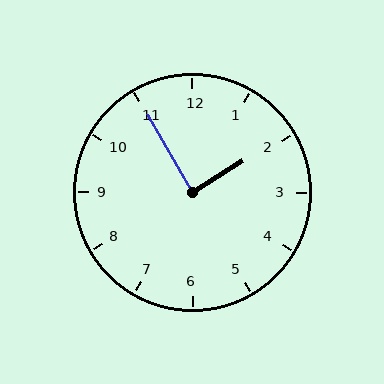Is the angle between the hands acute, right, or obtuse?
It is right.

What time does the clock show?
1:55.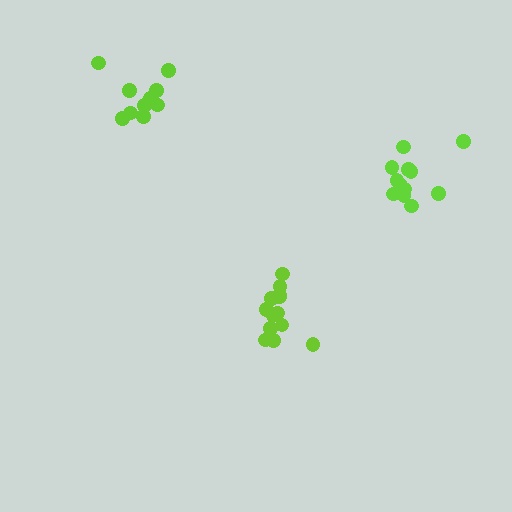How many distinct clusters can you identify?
There are 3 distinct clusters.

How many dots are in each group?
Group 1: 10 dots, Group 2: 13 dots, Group 3: 12 dots (35 total).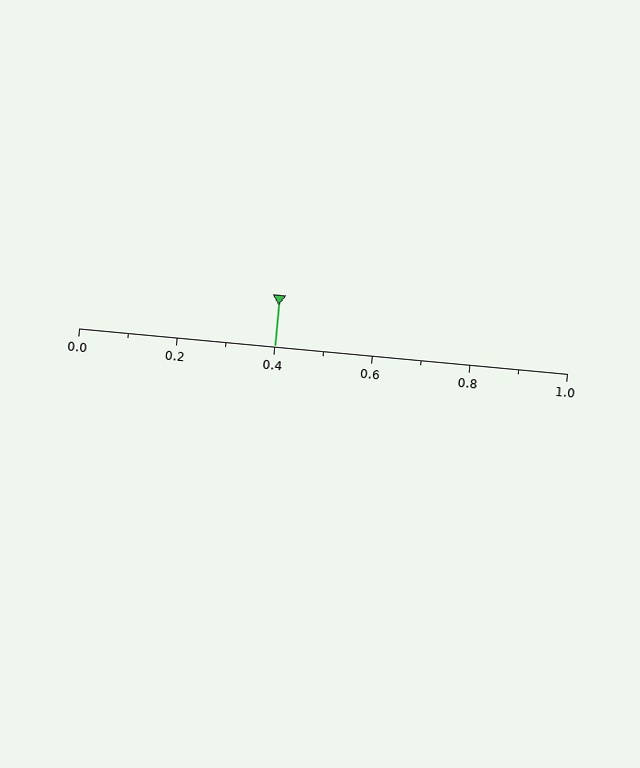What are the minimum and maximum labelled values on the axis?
The axis runs from 0.0 to 1.0.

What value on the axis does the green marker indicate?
The marker indicates approximately 0.4.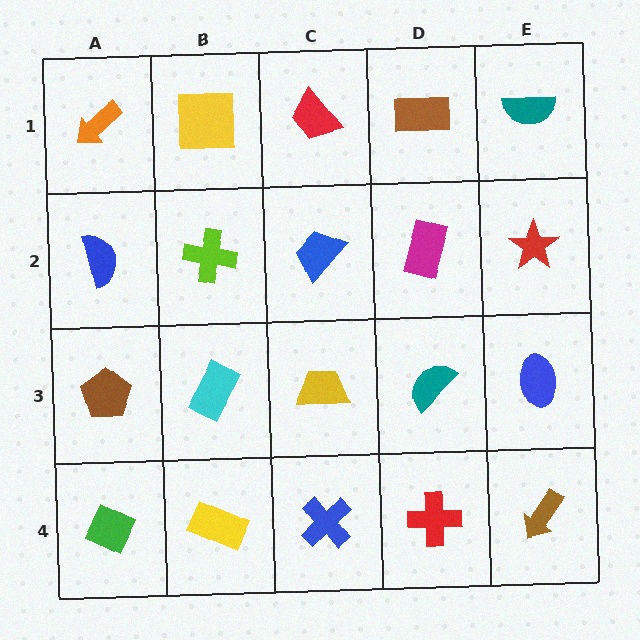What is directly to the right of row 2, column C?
A magenta rectangle.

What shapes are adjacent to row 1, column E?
A red star (row 2, column E), a brown rectangle (row 1, column D).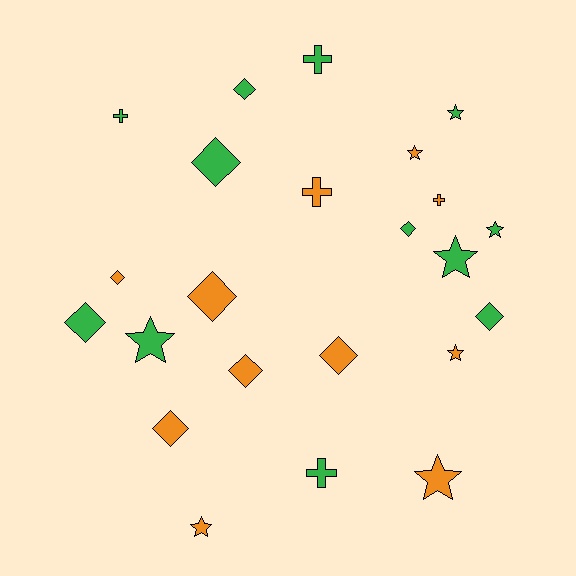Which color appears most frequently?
Green, with 12 objects.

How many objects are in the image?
There are 23 objects.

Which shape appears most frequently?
Diamond, with 10 objects.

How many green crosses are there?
There are 3 green crosses.